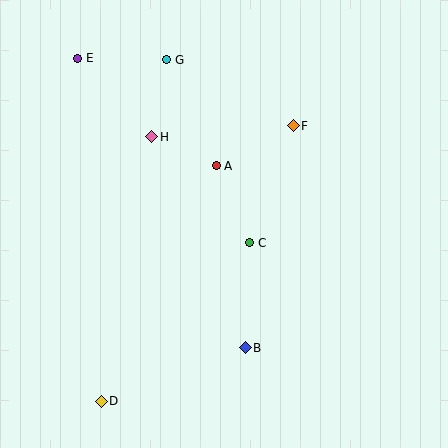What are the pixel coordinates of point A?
Point A is at (216, 166).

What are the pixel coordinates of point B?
Point B is at (245, 348).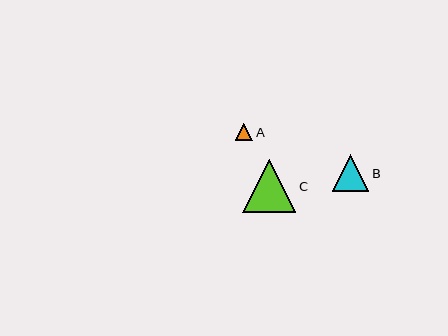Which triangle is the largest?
Triangle C is the largest with a size of approximately 53 pixels.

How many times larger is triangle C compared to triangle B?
Triangle C is approximately 1.4 times the size of triangle B.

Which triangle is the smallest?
Triangle A is the smallest with a size of approximately 18 pixels.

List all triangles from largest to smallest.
From largest to smallest: C, B, A.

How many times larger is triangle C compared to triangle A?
Triangle C is approximately 3.0 times the size of triangle A.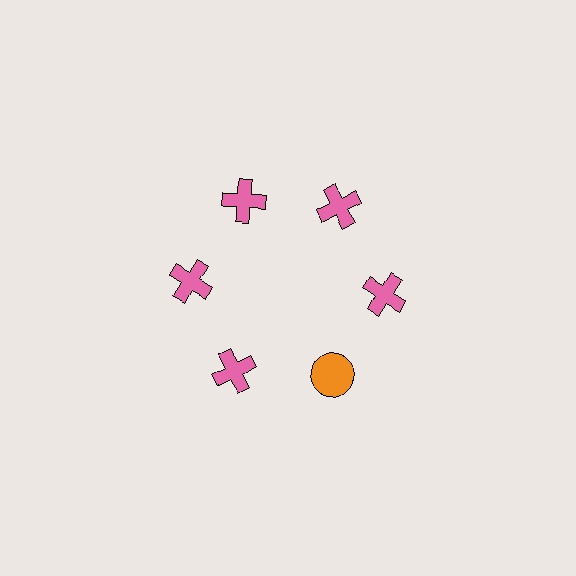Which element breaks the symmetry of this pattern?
The orange circle at roughly the 5 o'clock position breaks the symmetry. All other shapes are pink crosses.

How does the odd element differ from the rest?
It differs in both color (orange instead of pink) and shape (circle instead of cross).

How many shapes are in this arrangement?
There are 6 shapes arranged in a ring pattern.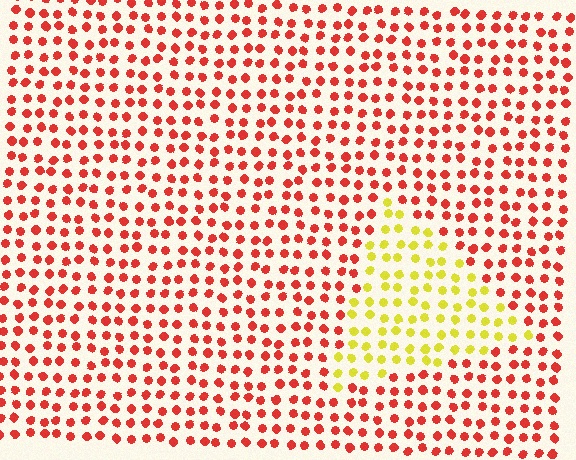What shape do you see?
I see a triangle.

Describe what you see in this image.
The image is filled with small red elements in a uniform arrangement. A triangle-shaped region is visible where the elements are tinted to a slightly different hue, forming a subtle color boundary.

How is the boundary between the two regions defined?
The boundary is defined purely by a slight shift in hue (about 61 degrees). Spacing, size, and orientation are identical on both sides.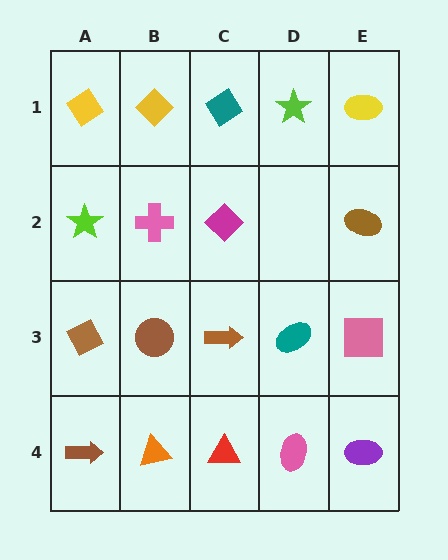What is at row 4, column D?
A pink ellipse.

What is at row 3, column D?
A teal ellipse.